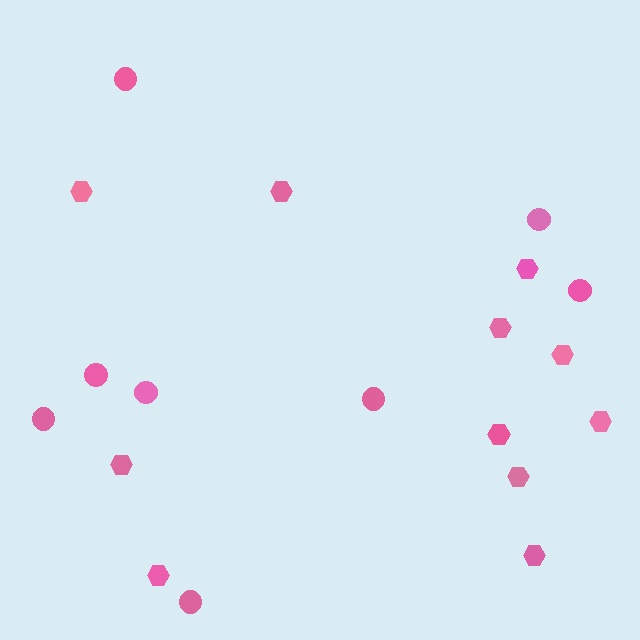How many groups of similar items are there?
There are 2 groups: one group of circles (8) and one group of hexagons (11).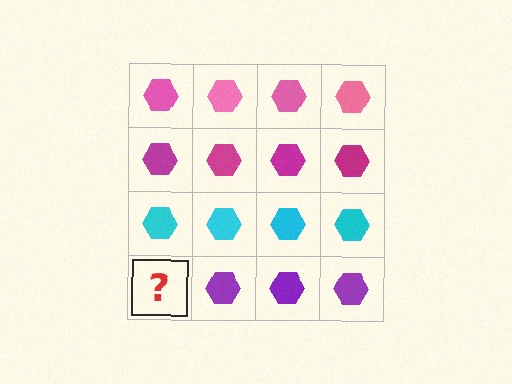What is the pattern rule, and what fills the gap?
The rule is that each row has a consistent color. The gap should be filled with a purple hexagon.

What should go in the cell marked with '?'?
The missing cell should contain a purple hexagon.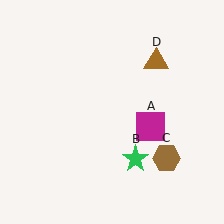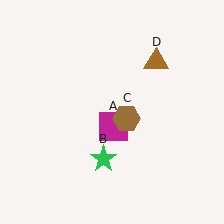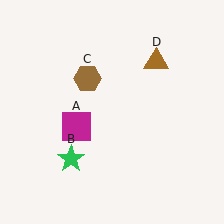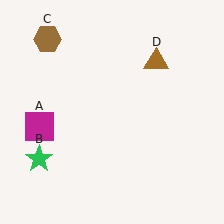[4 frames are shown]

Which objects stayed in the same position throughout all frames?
Brown triangle (object D) remained stationary.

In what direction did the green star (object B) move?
The green star (object B) moved left.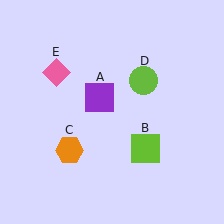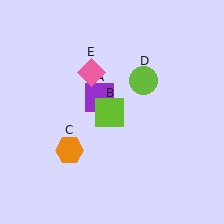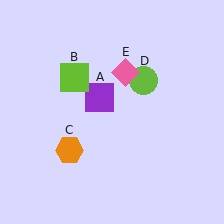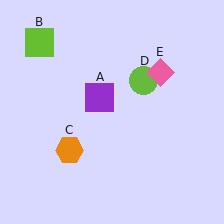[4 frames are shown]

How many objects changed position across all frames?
2 objects changed position: lime square (object B), pink diamond (object E).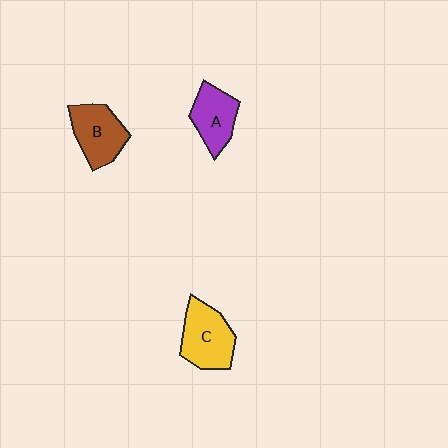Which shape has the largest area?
Shape C (yellow).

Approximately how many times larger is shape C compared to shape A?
Approximately 1.3 times.